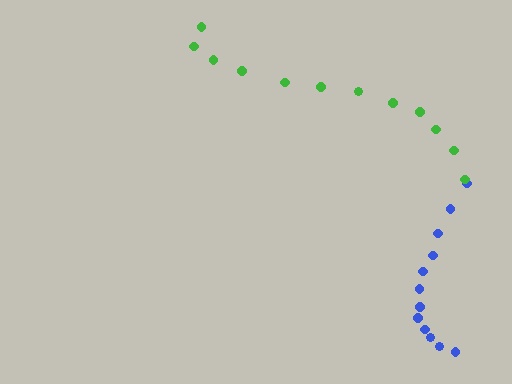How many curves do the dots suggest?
There are 2 distinct paths.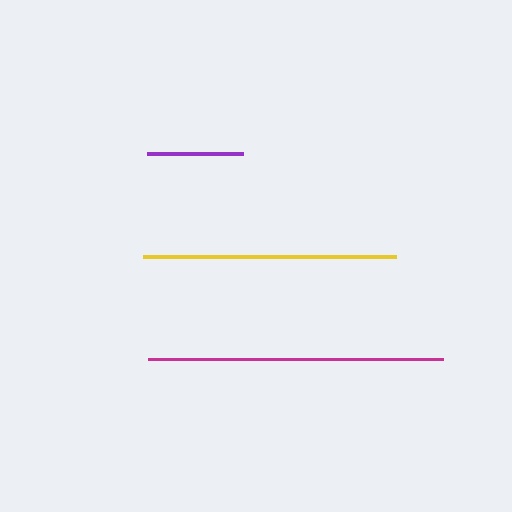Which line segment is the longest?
The magenta line is the longest at approximately 295 pixels.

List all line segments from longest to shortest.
From longest to shortest: magenta, yellow, purple.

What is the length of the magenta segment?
The magenta segment is approximately 295 pixels long.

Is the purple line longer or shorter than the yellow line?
The yellow line is longer than the purple line.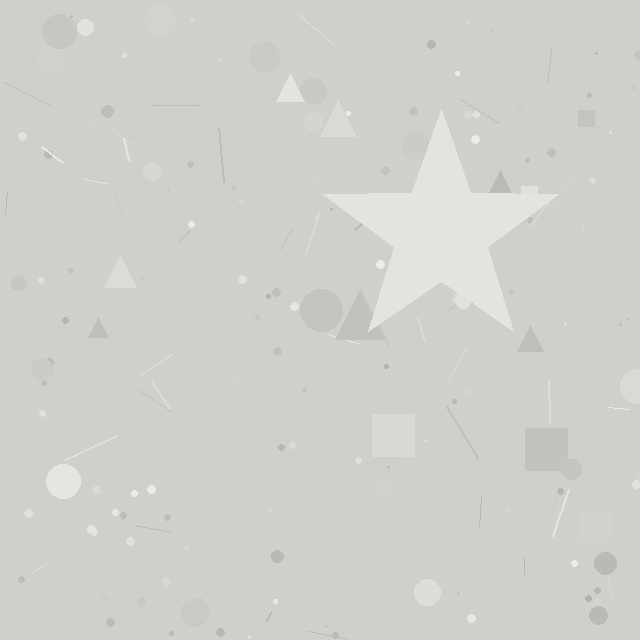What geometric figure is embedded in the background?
A star is embedded in the background.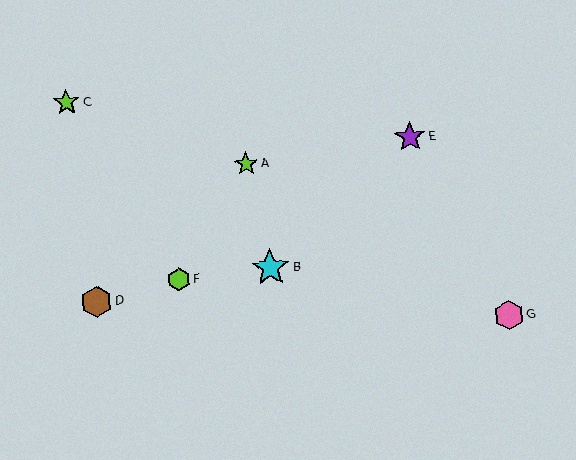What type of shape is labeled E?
Shape E is a purple star.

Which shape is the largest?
The cyan star (labeled B) is the largest.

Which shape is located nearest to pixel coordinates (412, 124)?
The purple star (labeled E) at (410, 137) is nearest to that location.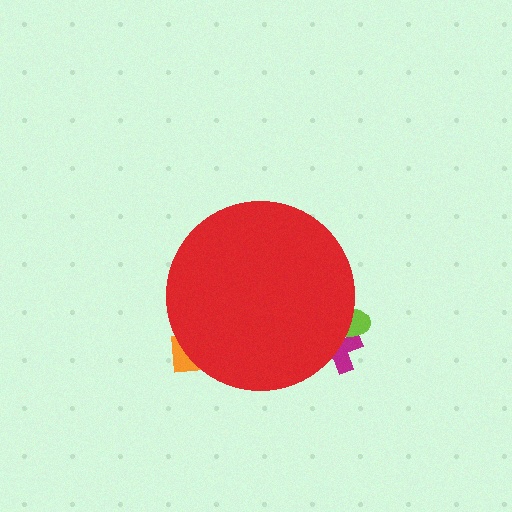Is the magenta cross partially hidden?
Yes, the magenta cross is partially hidden behind the red circle.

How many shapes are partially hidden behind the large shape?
3 shapes are partially hidden.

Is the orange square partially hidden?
Yes, the orange square is partially hidden behind the red circle.